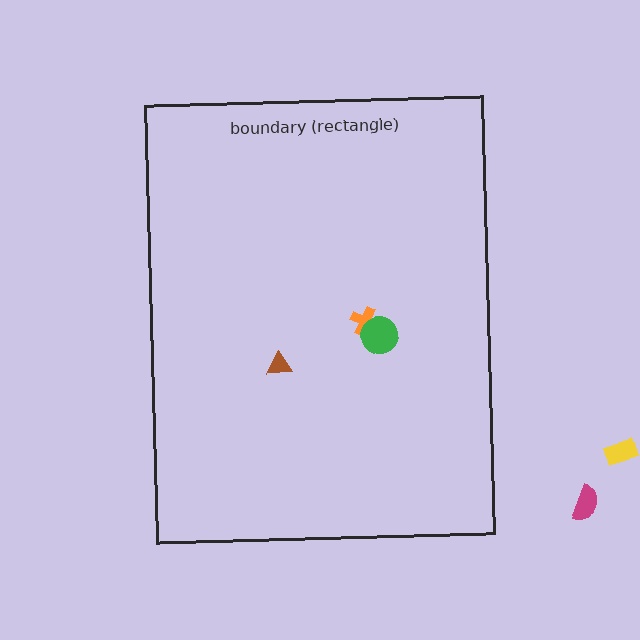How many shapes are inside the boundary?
3 inside, 2 outside.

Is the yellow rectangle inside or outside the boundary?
Outside.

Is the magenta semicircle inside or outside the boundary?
Outside.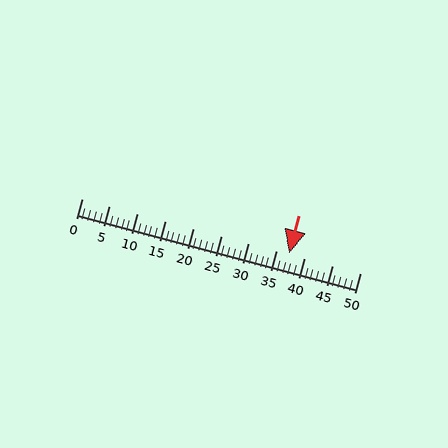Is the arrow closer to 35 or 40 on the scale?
The arrow is closer to 35.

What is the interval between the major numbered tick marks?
The major tick marks are spaced 5 units apart.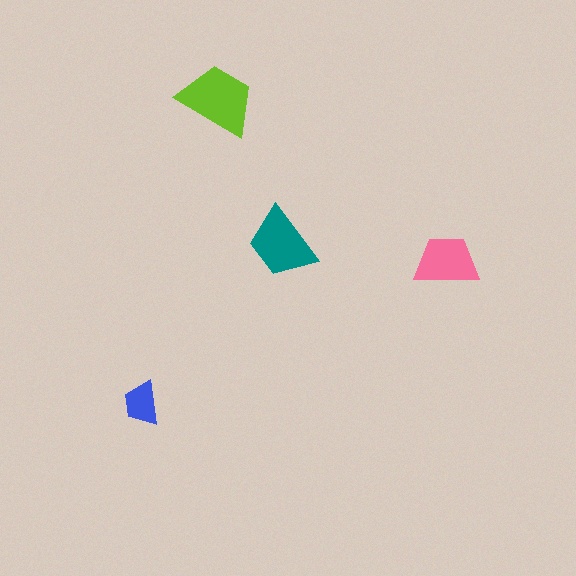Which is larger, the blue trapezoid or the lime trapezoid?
The lime one.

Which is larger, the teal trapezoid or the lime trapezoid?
The lime one.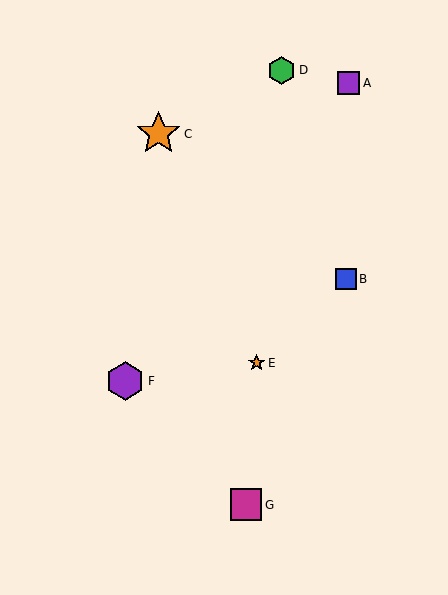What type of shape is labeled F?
Shape F is a purple hexagon.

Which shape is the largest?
The orange star (labeled C) is the largest.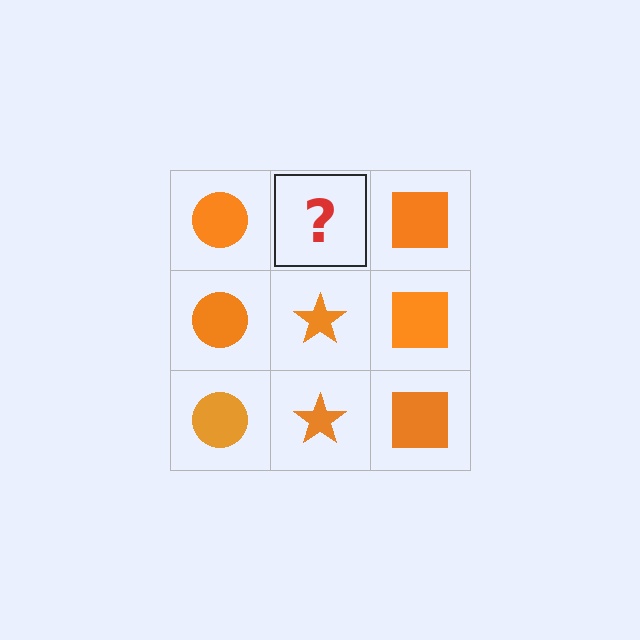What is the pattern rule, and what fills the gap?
The rule is that each column has a consistent shape. The gap should be filled with an orange star.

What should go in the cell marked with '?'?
The missing cell should contain an orange star.